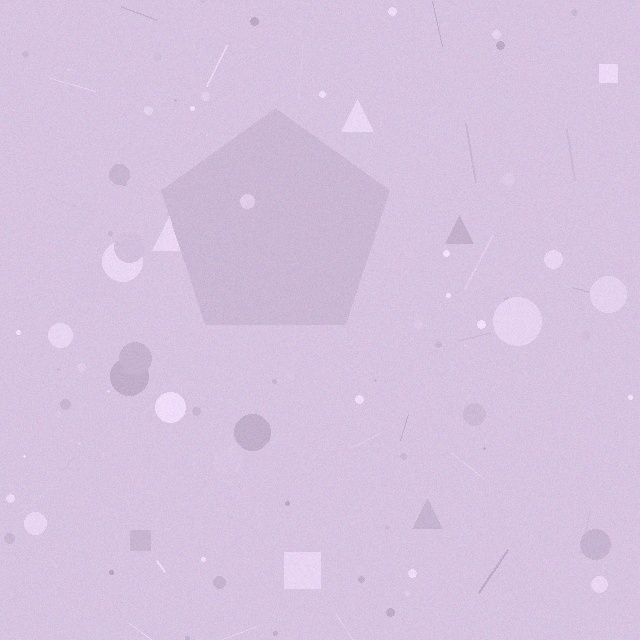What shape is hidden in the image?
A pentagon is hidden in the image.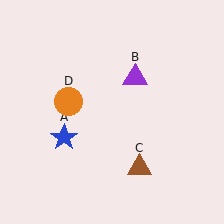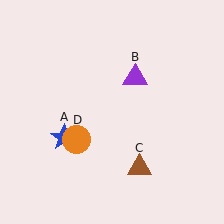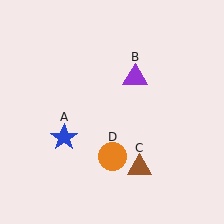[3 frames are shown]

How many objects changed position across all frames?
1 object changed position: orange circle (object D).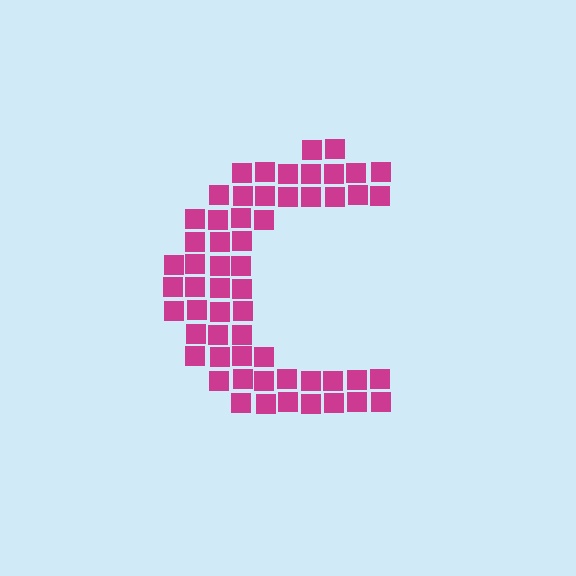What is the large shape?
The large shape is the letter C.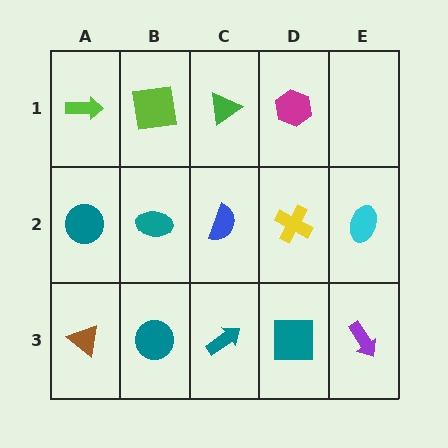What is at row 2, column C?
A blue semicircle.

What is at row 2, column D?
A yellow cross.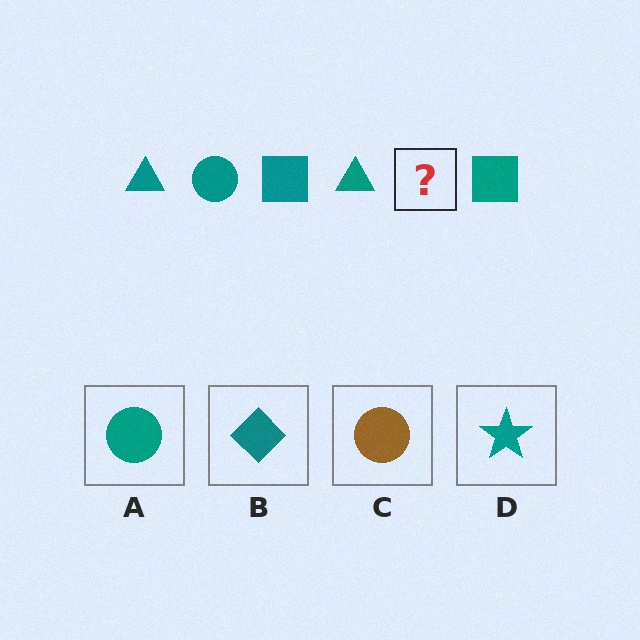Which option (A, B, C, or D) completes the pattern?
A.